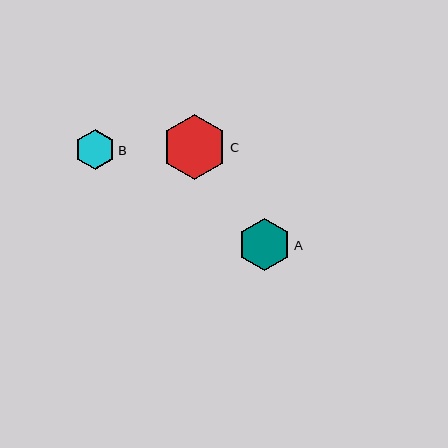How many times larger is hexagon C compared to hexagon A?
Hexagon C is approximately 1.2 times the size of hexagon A.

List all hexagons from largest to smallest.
From largest to smallest: C, A, B.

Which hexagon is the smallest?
Hexagon B is the smallest with a size of approximately 40 pixels.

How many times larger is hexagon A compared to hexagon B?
Hexagon A is approximately 1.3 times the size of hexagon B.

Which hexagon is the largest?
Hexagon C is the largest with a size of approximately 65 pixels.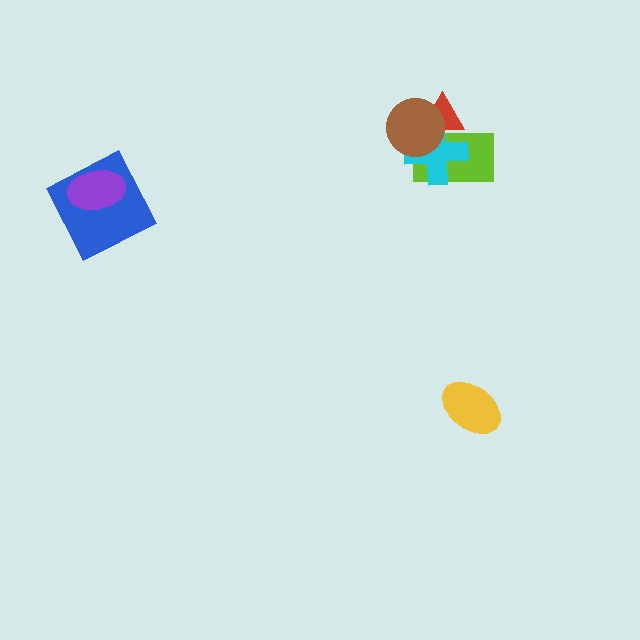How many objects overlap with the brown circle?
3 objects overlap with the brown circle.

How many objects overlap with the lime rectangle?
3 objects overlap with the lime rectangle.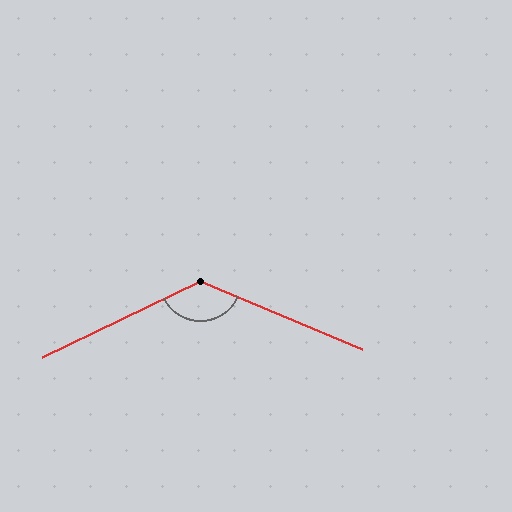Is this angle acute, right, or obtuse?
It is obtuse.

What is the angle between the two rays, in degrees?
Approximately 131 degrees.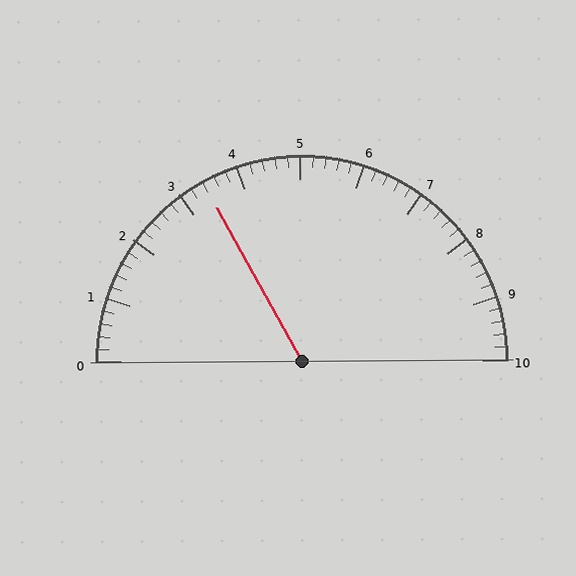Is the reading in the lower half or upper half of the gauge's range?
The reading is in the lower half of the range (0 to 10).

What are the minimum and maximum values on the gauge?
The gauge ranges from 0 to 10.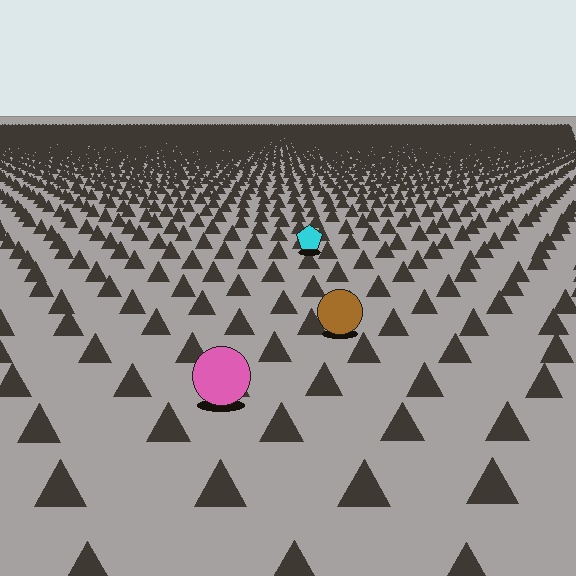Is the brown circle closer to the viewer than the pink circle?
No. The pink circle is closer — you can tell from the texture gradient: the ground texture is coarser near it.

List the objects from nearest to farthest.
From nearest to farthest: the pink circle, the brown circle, the cyan pentagon.